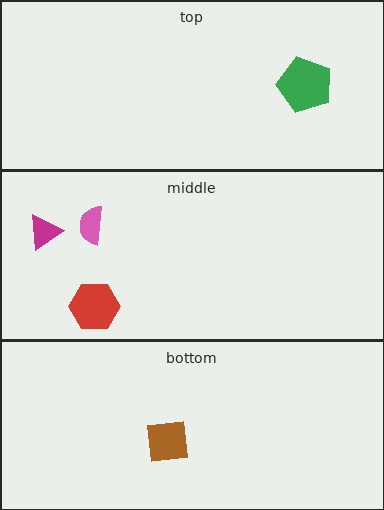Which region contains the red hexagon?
The middle region.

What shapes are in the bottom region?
The brown square.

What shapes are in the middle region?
The magenta triangle, the pink semicircle, the red hexagon.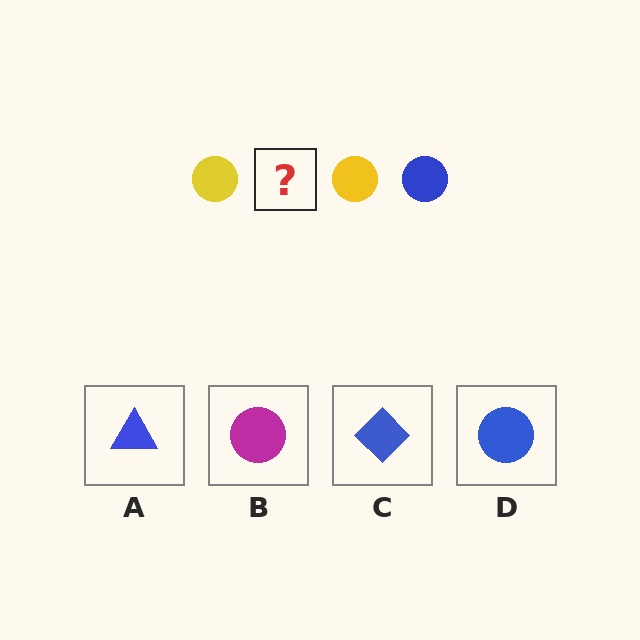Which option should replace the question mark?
Option D.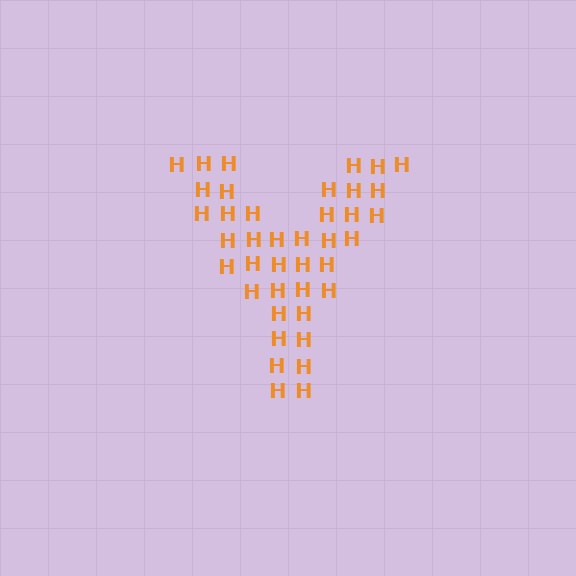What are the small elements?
The small elements are letter H's.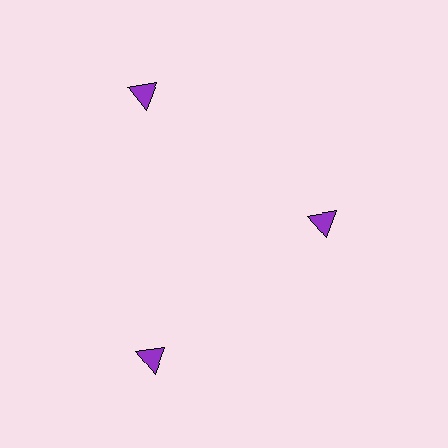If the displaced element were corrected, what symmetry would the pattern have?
It would have 3-fold rotational symmetry — the pattern would map onto itself every 120 degrees.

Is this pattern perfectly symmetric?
No. The 3 purple triangles are arranged in a ring, but one element near the 3 o'clock position is pulled inward toward the center, breaking the 3-fold rotational symmetry.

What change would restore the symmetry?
The symmetry would be restored by moving it outward, back onto the ring so that all 3 triangles sit at equal angles and equal distance from the center.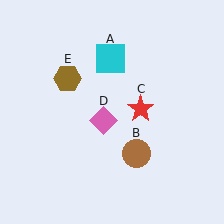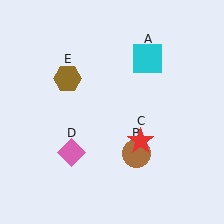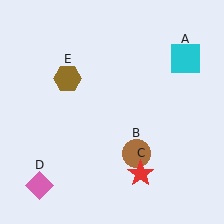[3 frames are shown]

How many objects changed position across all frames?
3 objects changed position: cyan square (object A), red star (object C), pink diamond (object D).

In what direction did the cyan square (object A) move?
The cyan square (object A) moved right.